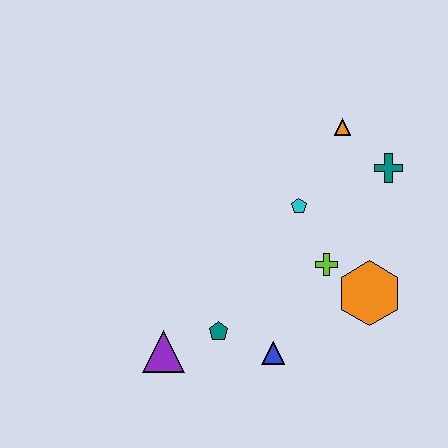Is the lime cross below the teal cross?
Yes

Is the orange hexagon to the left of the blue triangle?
No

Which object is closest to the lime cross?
The orange hexagon is closest to the lime cross.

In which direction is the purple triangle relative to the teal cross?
The purple triangle is to the left of the teal cross.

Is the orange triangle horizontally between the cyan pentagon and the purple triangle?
No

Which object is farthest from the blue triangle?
The orange triangle is farthest from the blue triangle.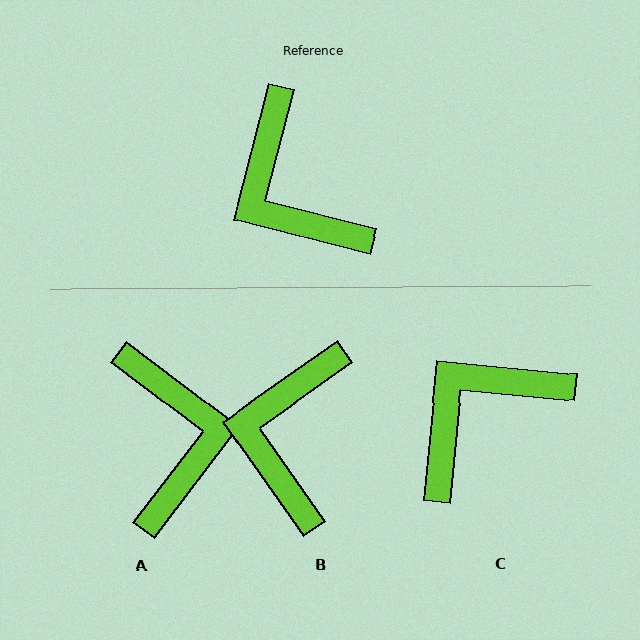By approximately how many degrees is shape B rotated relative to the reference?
Approximately 41 degrees clockwise.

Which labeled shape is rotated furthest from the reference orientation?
A, about 157 degrees away.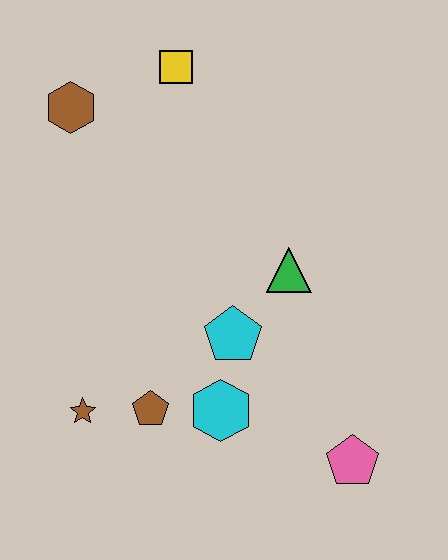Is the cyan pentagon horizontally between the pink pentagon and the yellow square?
Yes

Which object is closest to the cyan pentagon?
The cyan hexagon is closest to the cyan pentagon.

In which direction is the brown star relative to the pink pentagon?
The brown star is to the left of the pink pentagon.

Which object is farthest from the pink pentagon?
The brown hexagon is farthest from the pink pentagon.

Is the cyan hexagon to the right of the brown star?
Yes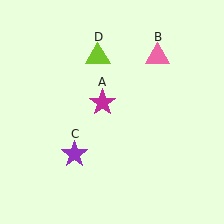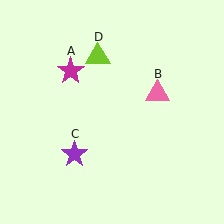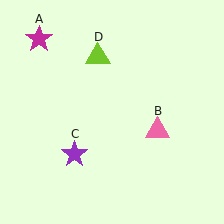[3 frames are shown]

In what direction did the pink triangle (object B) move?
The pink triangle (object B) moved down.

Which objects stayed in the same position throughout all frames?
Purple star (object C) and lime triangle (object D) remained stationary.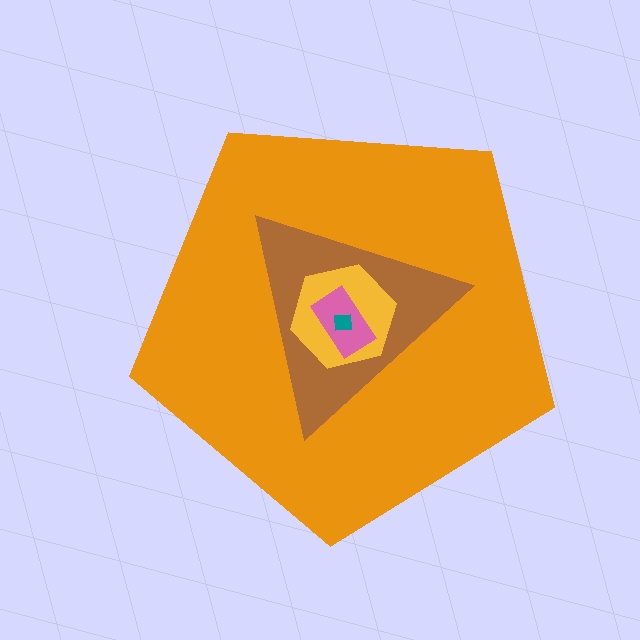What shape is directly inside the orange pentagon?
The brown triangle.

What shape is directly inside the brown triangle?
The yellow hexagon.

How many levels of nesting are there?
5.